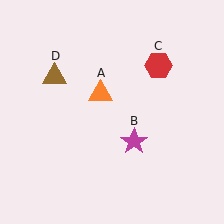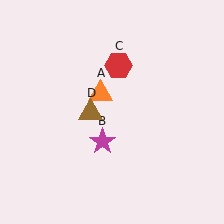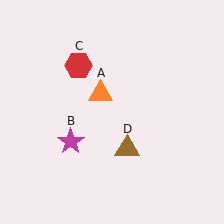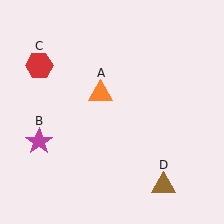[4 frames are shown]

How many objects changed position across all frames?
3 objects changed position: magenta star (object B), red hexagon (object C), brown triangle (object D).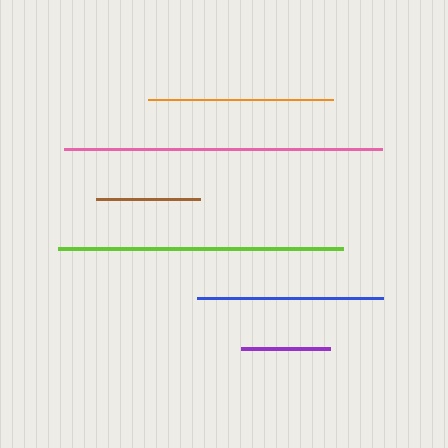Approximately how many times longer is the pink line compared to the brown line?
The pink line is approximately 3.0 times the length of the brown line.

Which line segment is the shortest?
The purple line is the shortest at approximately 90 pixels.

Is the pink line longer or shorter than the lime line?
The pink line is longer than the lime line.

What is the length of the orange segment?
The orange segment is approximately 185 pixels long.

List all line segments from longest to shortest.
From longest to shortest: pink, lime, blue, orange, brown, purple.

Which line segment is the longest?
The pink line is the longest at approximately 318 pixels.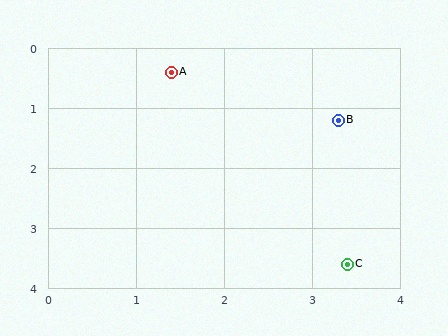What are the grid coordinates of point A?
Point A is at approximately (1.4, 0.4).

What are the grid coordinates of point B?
Point B is at approximately (3.3, 1.2).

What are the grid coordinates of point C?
Point C is at approximately (3.4, 3.6).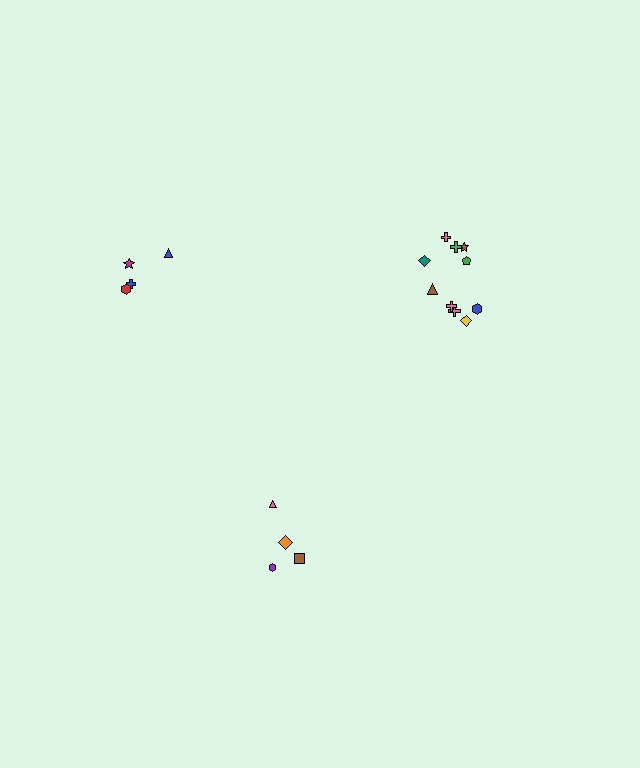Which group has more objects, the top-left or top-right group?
The top-right group.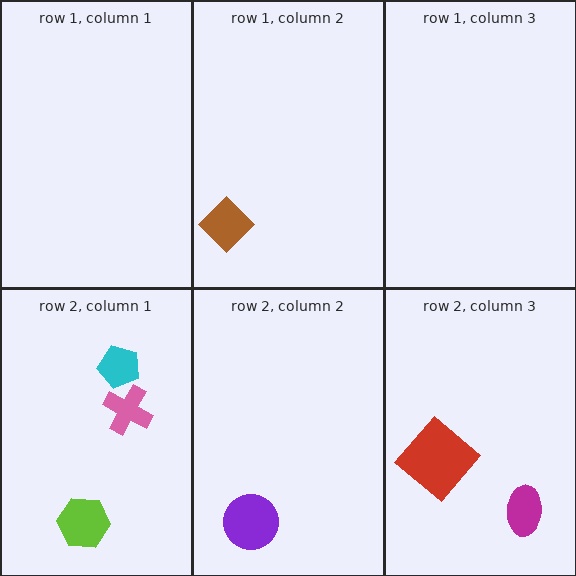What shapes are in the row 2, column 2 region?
The purple circle.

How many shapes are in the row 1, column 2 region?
1.